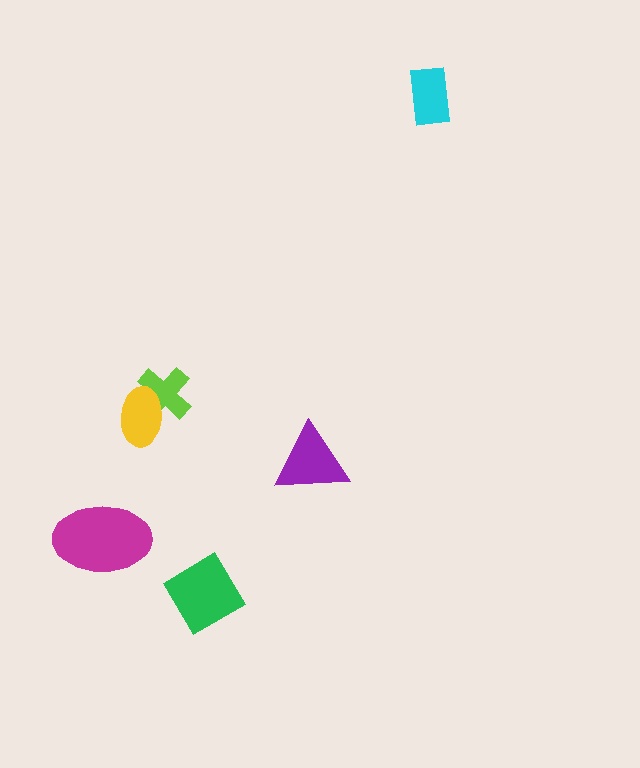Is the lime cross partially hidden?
Yes, it is partially covered by another shape.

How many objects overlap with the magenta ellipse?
0 objects overlap with the magenta ellipse.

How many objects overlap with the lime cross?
1 object overlaps with the lime cross.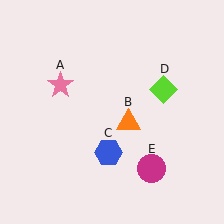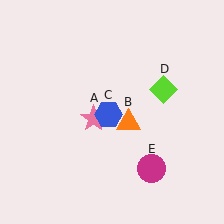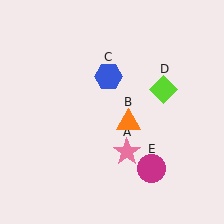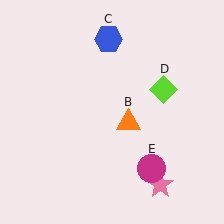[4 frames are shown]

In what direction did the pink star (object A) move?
The pink star (object A) moved down and to the right.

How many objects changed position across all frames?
2 objects changed position: pink star (object A), blue hexagon (object C).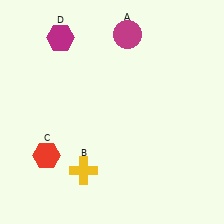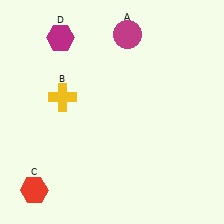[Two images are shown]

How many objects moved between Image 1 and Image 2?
2 objects moved between the two images.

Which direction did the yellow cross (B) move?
The yellow cross (B) moved up.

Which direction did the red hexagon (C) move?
The red hexagon (C) moved down.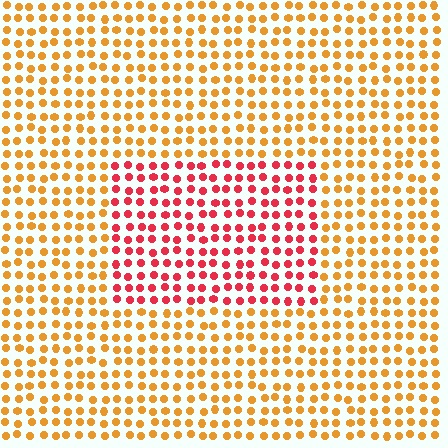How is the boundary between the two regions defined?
The boundary is defined purely by a slight shift in hue (about 44 degrees). Spacing, size, and orientation are identical on both sides.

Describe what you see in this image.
The image is filled with small orange elements in a uniform arrangement. A rectangle-shaped region is visible where the elements are tinted to a slightly different hue, forming a subtle color boundary.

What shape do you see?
I see a rectangle.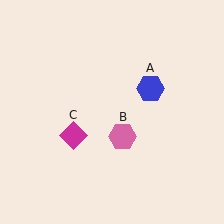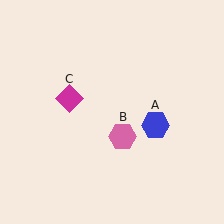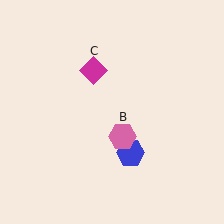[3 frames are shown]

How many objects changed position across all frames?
2 objects changed position: blue hexagon (object A), magenta diamond (object C).